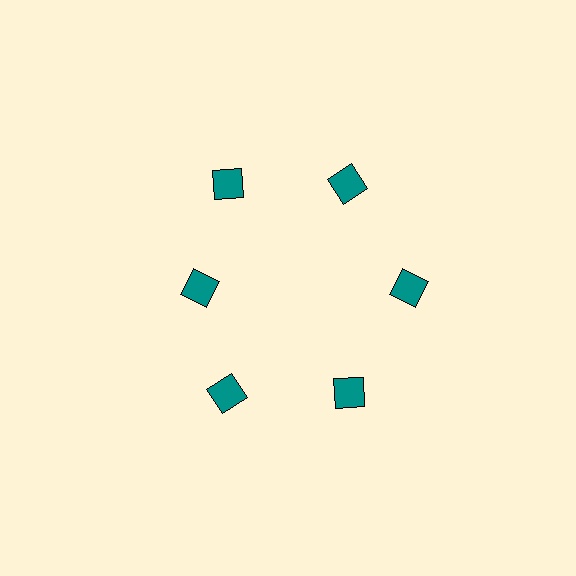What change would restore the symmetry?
The symmetry would be restored by moving it outward, back onto the ring so that all 6 squares sit at equal angles and equal distance from the center.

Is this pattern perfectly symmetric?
No. The 6 teal squares are arranged in a ring, but one element near the 9 o'clock position is pulled inward toward the center, breaking the 6-fold rotational symmetry.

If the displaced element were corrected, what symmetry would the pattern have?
It would have 6-fold rotational symmetry — the pattern would map onto itself every 60 degrees.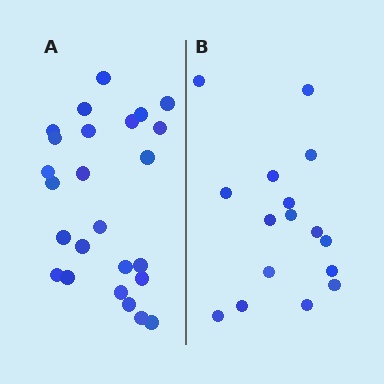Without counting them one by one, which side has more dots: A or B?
Region A (the left region) has more dots.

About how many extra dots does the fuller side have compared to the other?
Region A has roughly 8 or so more dots than region B.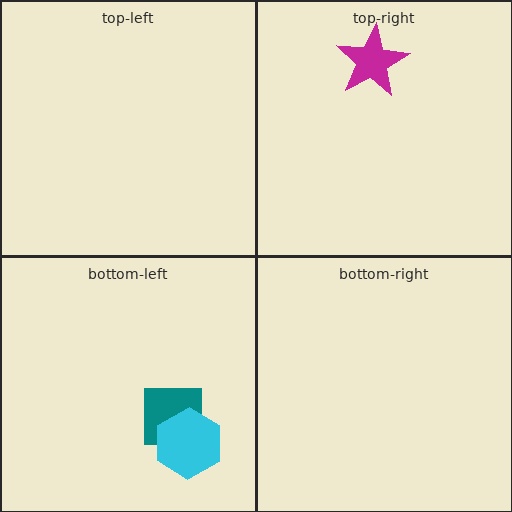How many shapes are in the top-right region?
1.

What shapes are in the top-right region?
The magenta star.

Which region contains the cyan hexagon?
The bottom-left region.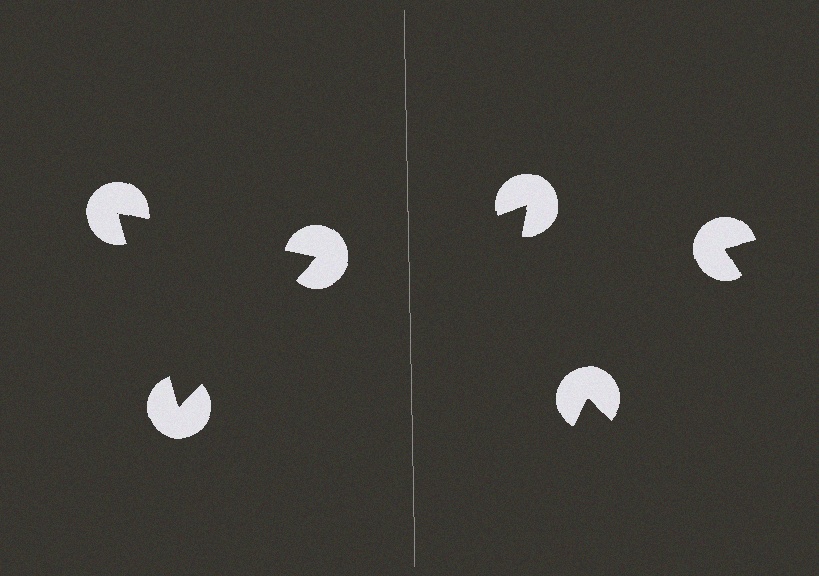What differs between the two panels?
The pac-man discs are positioned identically on both sides; only the wedge orientations differ. On the left they align to a triangle; on the right they are misaligned.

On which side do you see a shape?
An illusory triangle appears on the left side. On the right side the wedge cuts are rotated, so no coherent shape forms.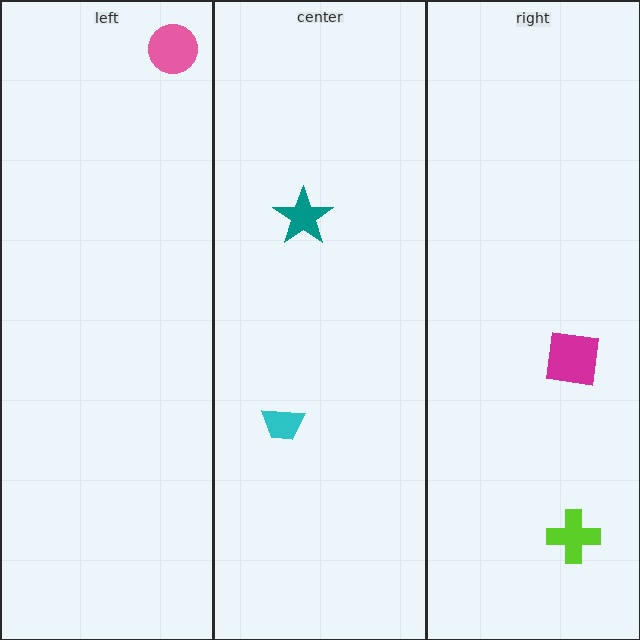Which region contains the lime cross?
The right region.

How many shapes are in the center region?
2.